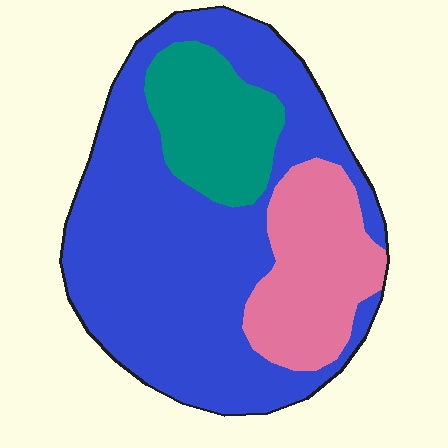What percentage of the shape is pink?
Pink covers around 20% of the shape.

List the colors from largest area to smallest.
From largest to smallest: blue, pink, teal.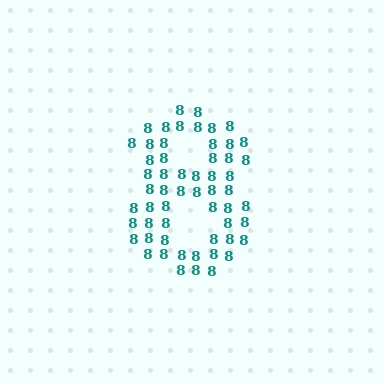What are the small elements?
The small elements are digit 8's.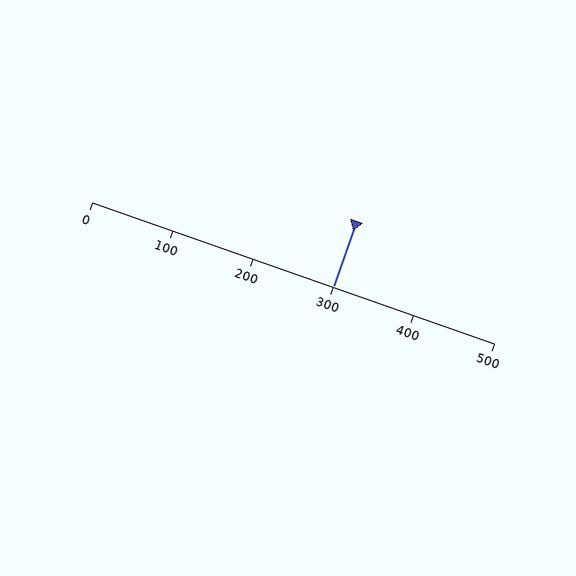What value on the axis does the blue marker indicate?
The marker indicates approximately 300.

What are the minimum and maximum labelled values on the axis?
The axis runs from 0 to 500.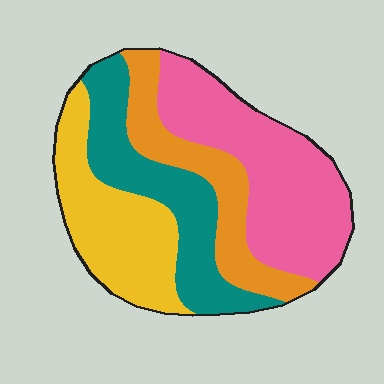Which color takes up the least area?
Orange, at roughly 20%.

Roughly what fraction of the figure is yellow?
Yellow covers roughly 25% of the figure.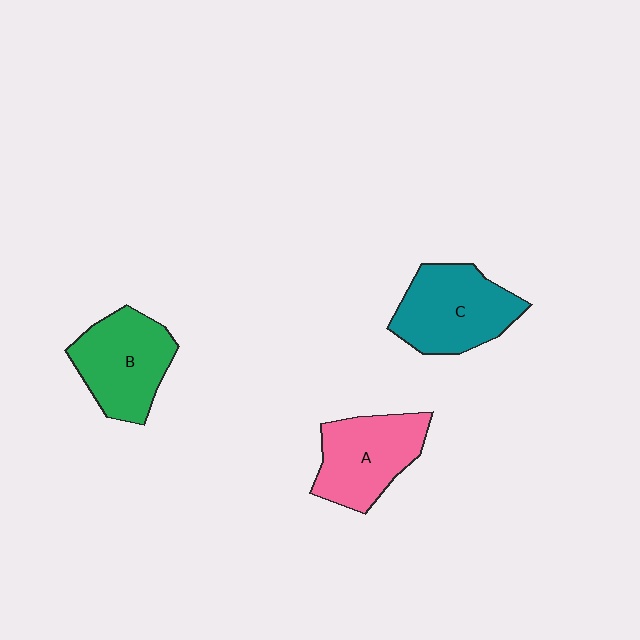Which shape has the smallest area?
Shape A (pink).